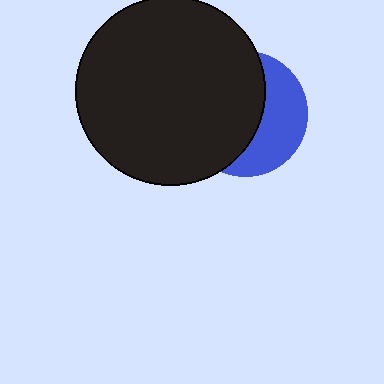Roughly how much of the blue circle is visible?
A small part of it is visible (roughly 40%).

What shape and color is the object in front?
The object in front is a black circle.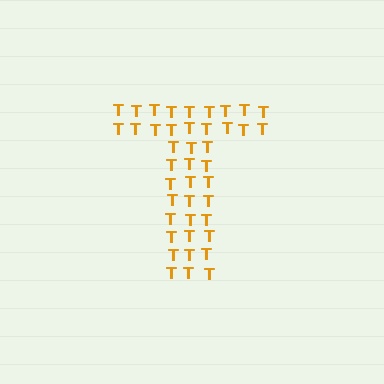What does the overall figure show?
The overall figure shows the letter T.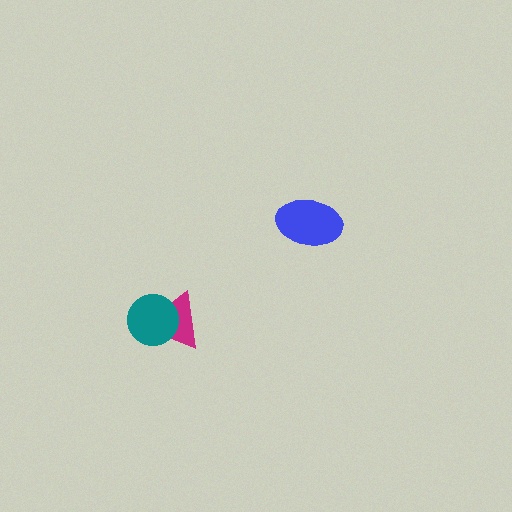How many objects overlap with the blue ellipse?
0 objects overlap with the blue ellipse.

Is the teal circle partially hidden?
No, no other shape covers it.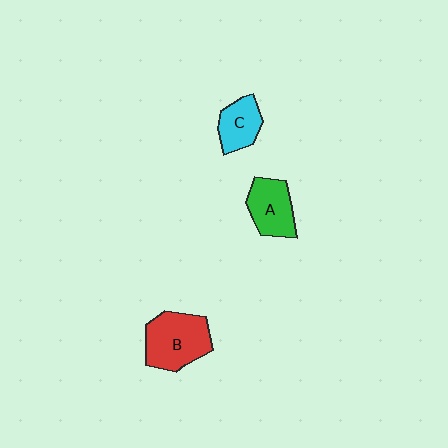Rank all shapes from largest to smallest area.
From largest to smallest: B (red), A (green), C (cyan).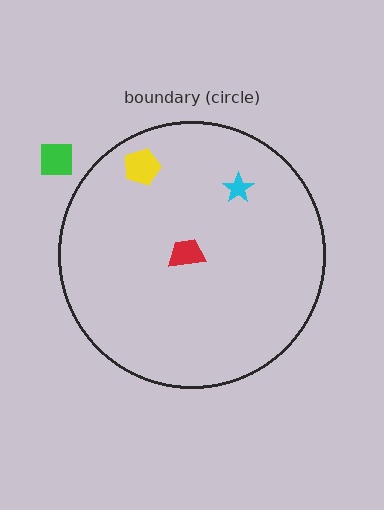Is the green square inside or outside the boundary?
Outside.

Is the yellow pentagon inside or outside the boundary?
Inside.